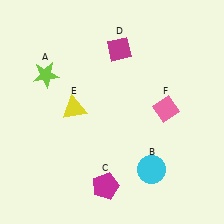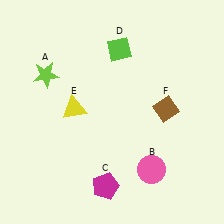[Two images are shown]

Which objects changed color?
B changed from cyan to pink. D changed from magenta to lime. F changed from pink to brown.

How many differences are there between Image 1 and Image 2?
There are 3 differences between the two images.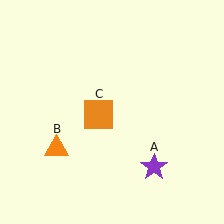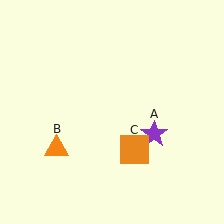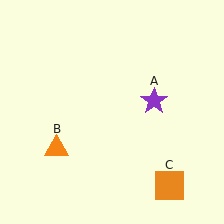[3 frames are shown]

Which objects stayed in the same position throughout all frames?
Orange triangle (object B) remained stationary.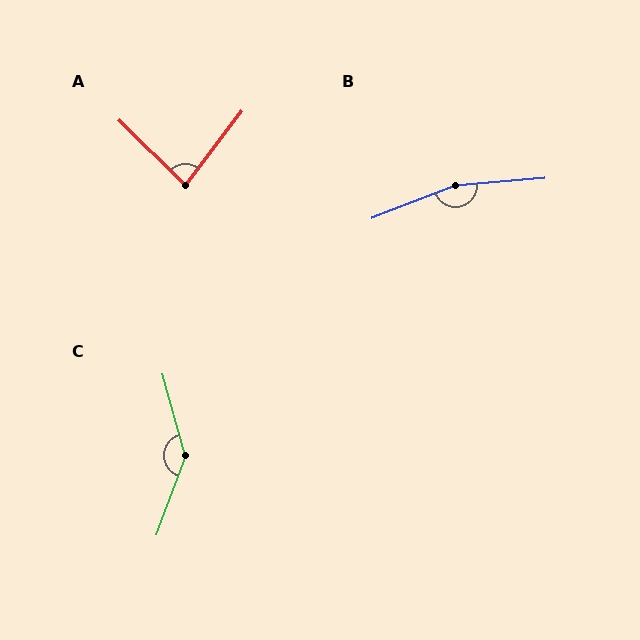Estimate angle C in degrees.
Approximately 144 degrees.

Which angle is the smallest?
A, at approximately 83 degrees.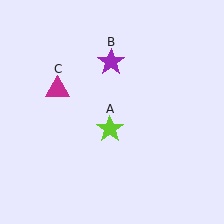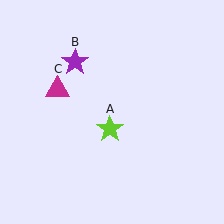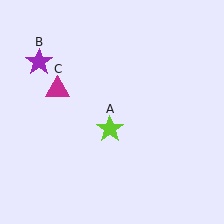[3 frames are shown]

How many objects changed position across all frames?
1 object changed position: purple star (object B).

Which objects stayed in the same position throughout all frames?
Lime star (object A) and magenta triangle (object C) remained stationary.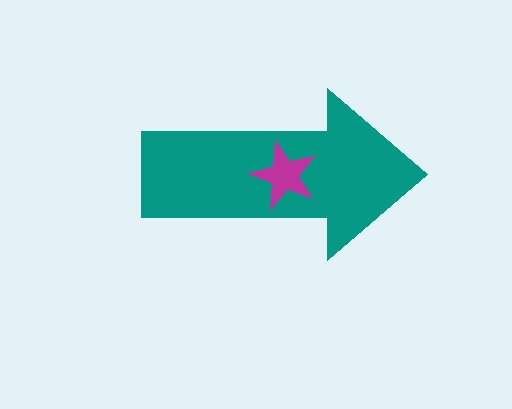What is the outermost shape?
The teal arrow.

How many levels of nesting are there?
2.